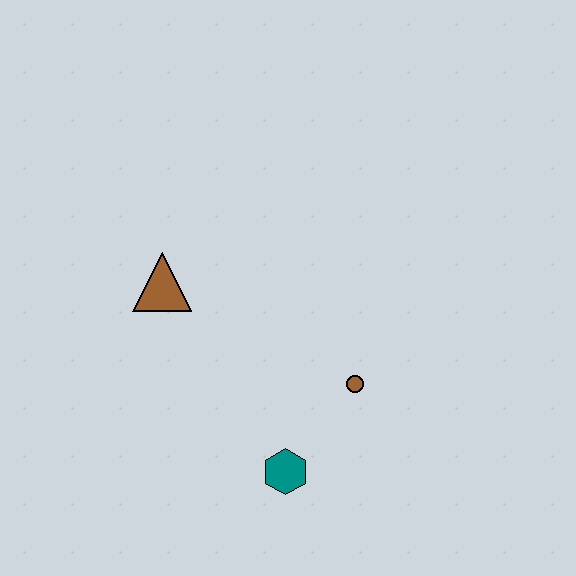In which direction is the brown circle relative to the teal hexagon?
The brown circle is above the teal hexagon.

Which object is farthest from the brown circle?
The brown triangle is farthest from the brown circle.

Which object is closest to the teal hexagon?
The brown circle is closest to the teal hexagon.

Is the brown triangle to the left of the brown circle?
Yes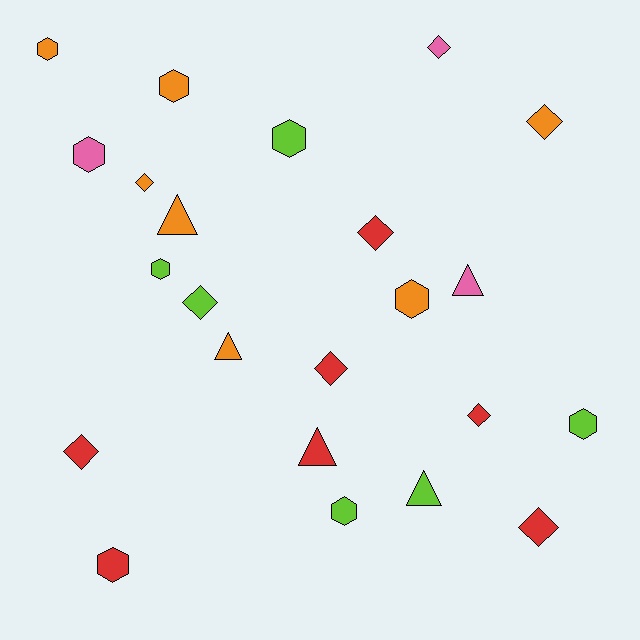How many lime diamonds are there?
There is 1 lime diamond.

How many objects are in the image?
There are 23 objects.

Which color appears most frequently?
Orange, with 7 objects.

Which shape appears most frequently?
Diamond, with 9 objects.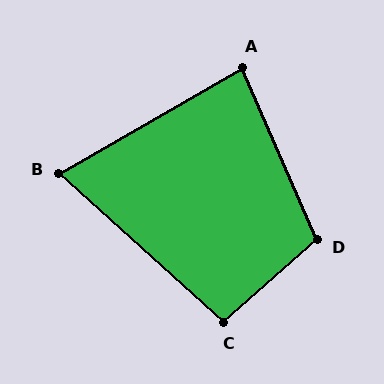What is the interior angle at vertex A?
Approximately 84 degrees (acute).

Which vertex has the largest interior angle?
D, at approximately 108 degrees.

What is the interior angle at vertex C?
Approximately 96 degrees (obtuse).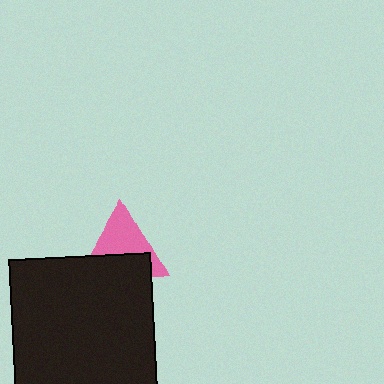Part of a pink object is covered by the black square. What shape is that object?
It is a triangle.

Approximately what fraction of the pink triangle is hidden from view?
Roughly 46% of the pink triangle is hidden behind the black square.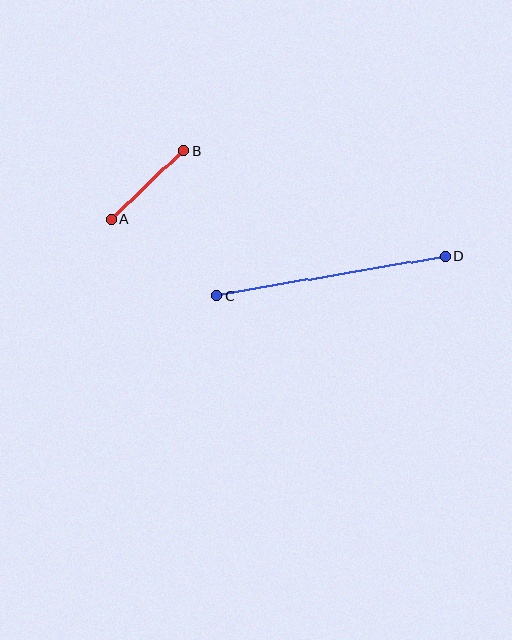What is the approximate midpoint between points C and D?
The midpoint is at approximately (331, 276) pixels.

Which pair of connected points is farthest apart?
Points C and D are farthest apart.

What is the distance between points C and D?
The distance is approximately 231 pixels.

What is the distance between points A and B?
The distance is approximately 99 pixels.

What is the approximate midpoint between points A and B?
The midpoint is at approximately (147, 185) pixels.